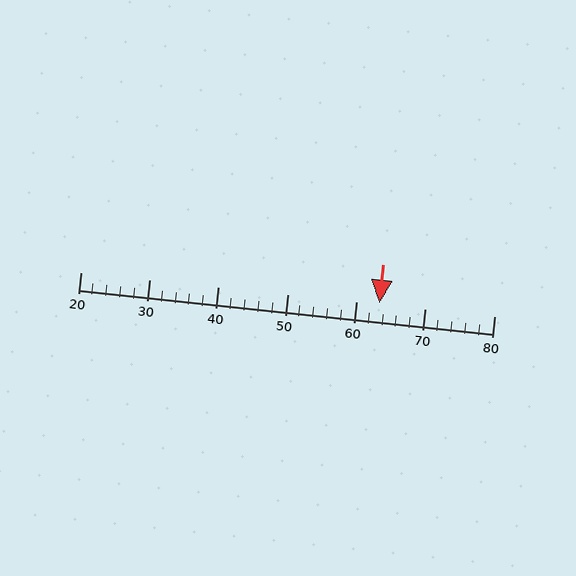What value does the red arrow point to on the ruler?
The red arrow points to approximately 63.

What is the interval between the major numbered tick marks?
The major tick marks are spaced 10 units apart.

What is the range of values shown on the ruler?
The ruler shows values from 20 to 80.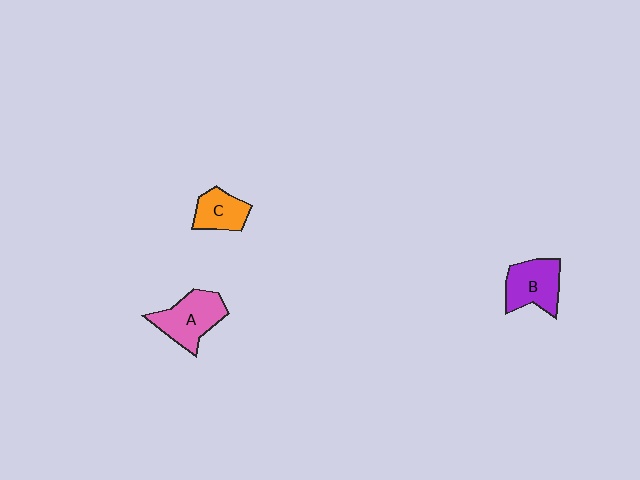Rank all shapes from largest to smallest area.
From largest to smallest: A (pink), B (purple), C (orange).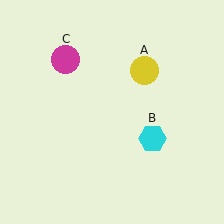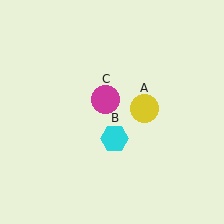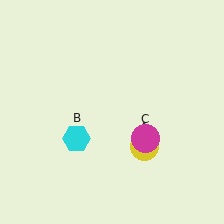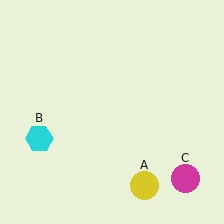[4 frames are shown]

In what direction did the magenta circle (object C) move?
The magenta circle (object C) moved down and to the right.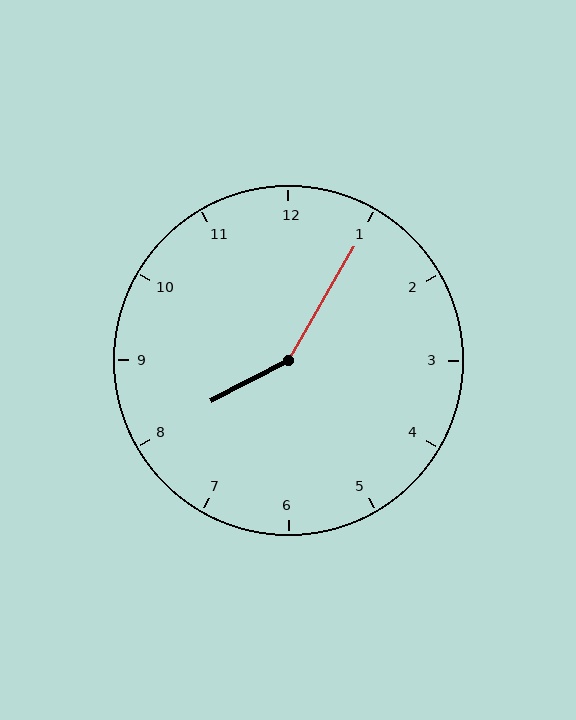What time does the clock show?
8:05.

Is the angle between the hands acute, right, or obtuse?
It is obtuse.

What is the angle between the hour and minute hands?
Approximately 148 degrees.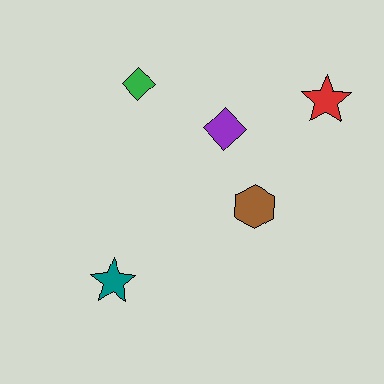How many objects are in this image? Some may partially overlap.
There are 5 objects.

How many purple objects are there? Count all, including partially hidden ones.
There is 1 purple object.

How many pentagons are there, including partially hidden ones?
There are no pentagons.